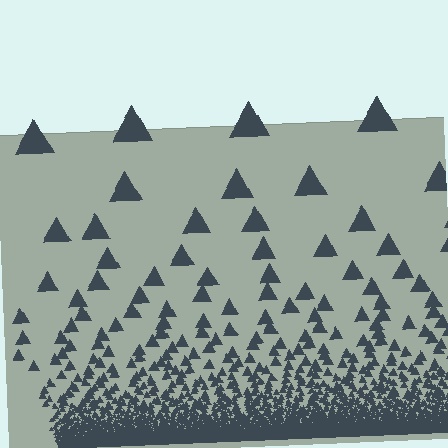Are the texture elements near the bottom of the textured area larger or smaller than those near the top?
Smaller. The gradient is inverted — elements near the bottom are smaller and denser.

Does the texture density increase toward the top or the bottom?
Density increases toward the bottom.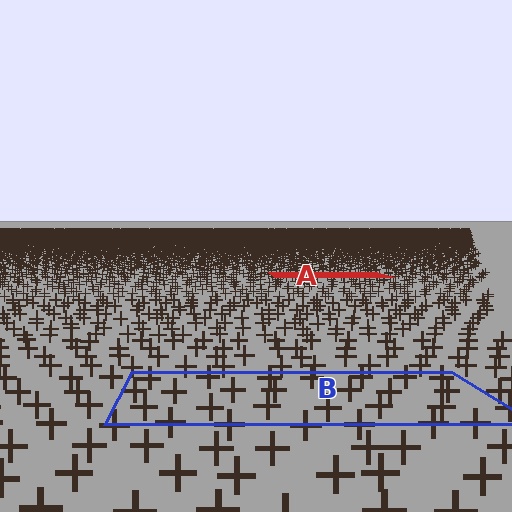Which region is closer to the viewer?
Region B is closer. The texture elements there are larger and more spread out.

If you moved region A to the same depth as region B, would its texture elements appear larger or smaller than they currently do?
They would appear larger. At a closer depth, the same texture elements are projected at a bigger on-screen size.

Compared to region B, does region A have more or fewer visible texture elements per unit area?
Region A has more texture elements per unit area — they are packed more densely because it is farther away.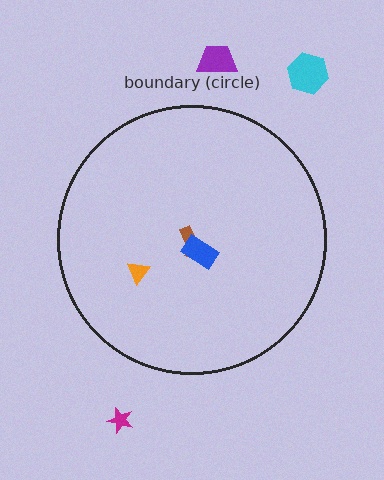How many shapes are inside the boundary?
3 inside, 3 outside.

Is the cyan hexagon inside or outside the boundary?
Outside.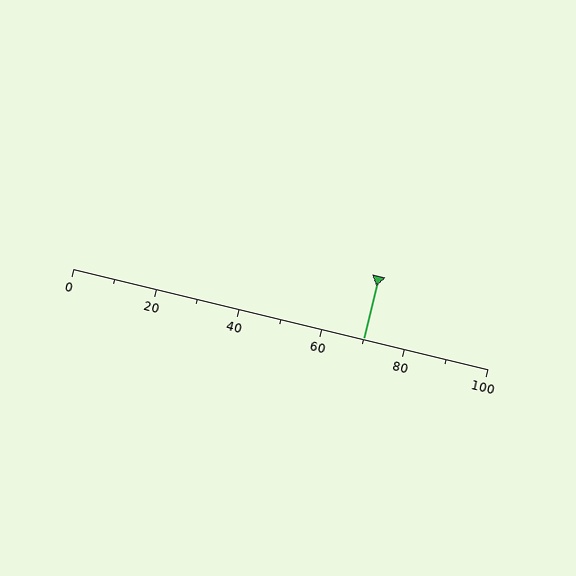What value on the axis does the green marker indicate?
The marker indicates approximately 70.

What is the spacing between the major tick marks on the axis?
The major ticks are spaced 20 apart.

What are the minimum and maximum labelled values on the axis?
The axis runs from 0 to 100.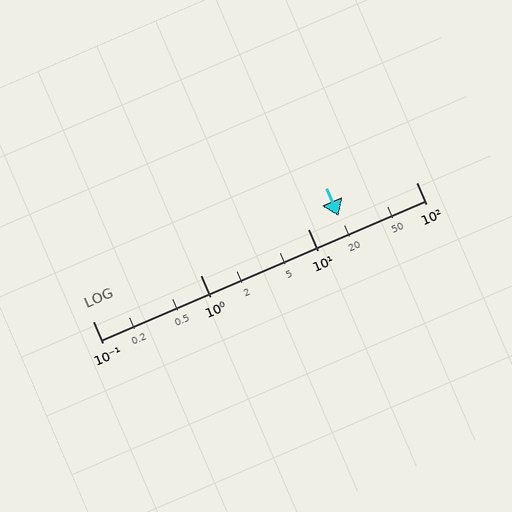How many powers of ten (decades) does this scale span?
The scale spans 3 decades, from 0.1 to 100.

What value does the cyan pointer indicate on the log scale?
The pointer indicates approximately 19.